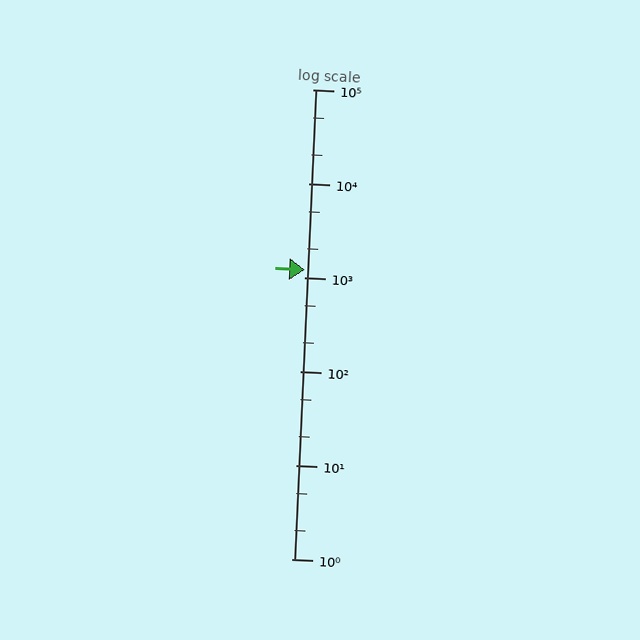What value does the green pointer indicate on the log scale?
The pointer indicates approximately 1200.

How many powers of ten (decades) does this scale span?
The scale spans 5 decades, from 1 to 100000.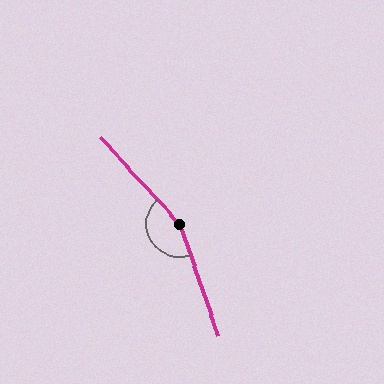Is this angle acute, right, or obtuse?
It is obtuse.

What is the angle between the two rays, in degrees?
Approximately 157 degrees.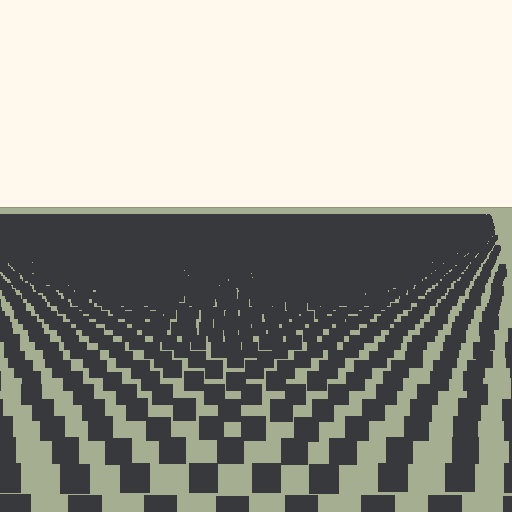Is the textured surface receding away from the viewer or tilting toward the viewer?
The surface is receding away from the viewer. Texture elements get smaller and denser toward the top.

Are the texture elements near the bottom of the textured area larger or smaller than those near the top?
Larger. Near the bottom, elements are closer to the viewer and appear at a bigger on-screen size.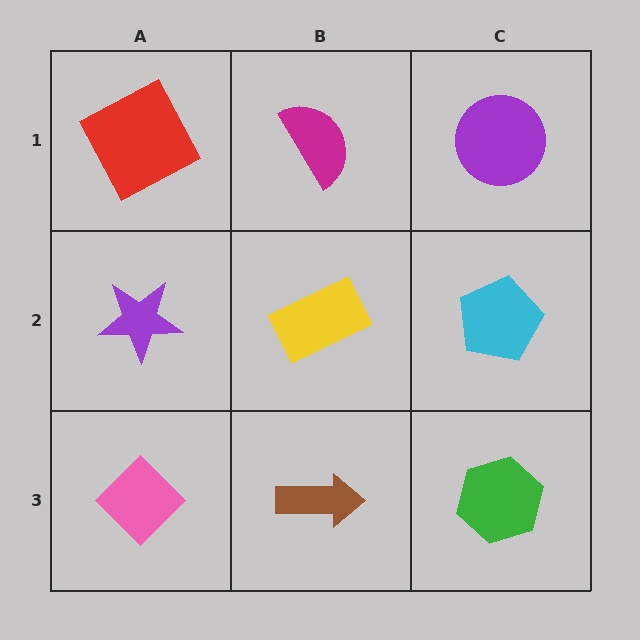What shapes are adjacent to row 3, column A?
A purple star (row 2, column A), a brown arrow (row 3, column B).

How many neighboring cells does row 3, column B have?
3.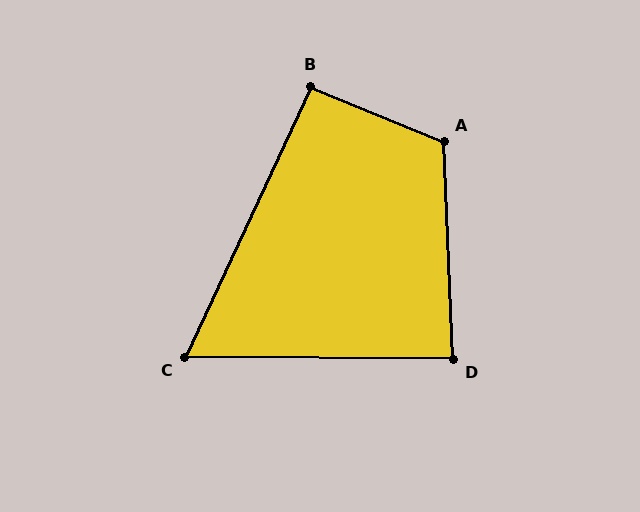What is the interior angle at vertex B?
Approximately 93 degrees (approximately right).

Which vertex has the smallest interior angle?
C, at approximately 65 degrees.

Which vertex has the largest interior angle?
A, at approximately 115 degrees.